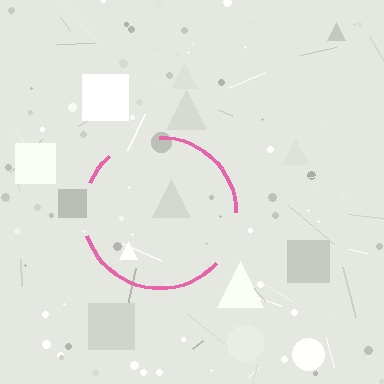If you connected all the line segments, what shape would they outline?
They would outline a circle.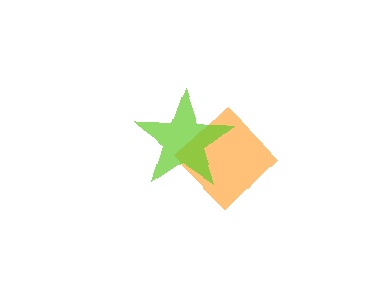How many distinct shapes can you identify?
There are 2 distinct shapes: an orange diamond, a lime star.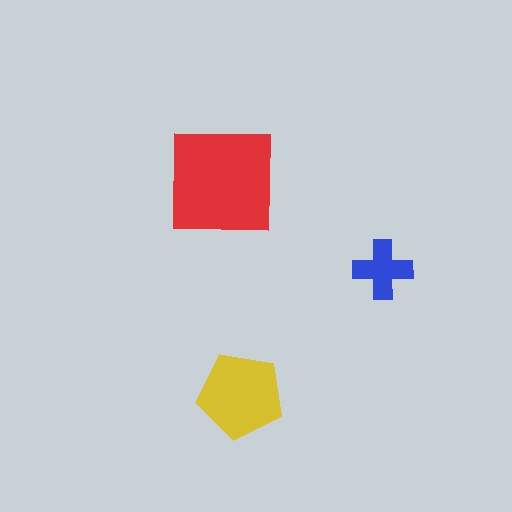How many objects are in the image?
There are 3 objects in the image.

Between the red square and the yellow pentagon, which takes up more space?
The red square.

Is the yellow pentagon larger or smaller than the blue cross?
Larger.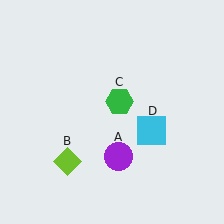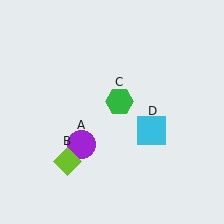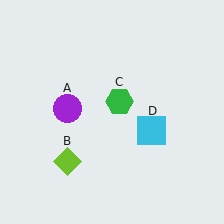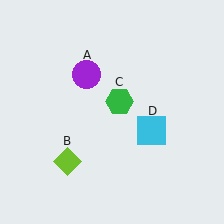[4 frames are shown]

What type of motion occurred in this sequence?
The purple circle (object A) rotated clockwise around the center of the scene.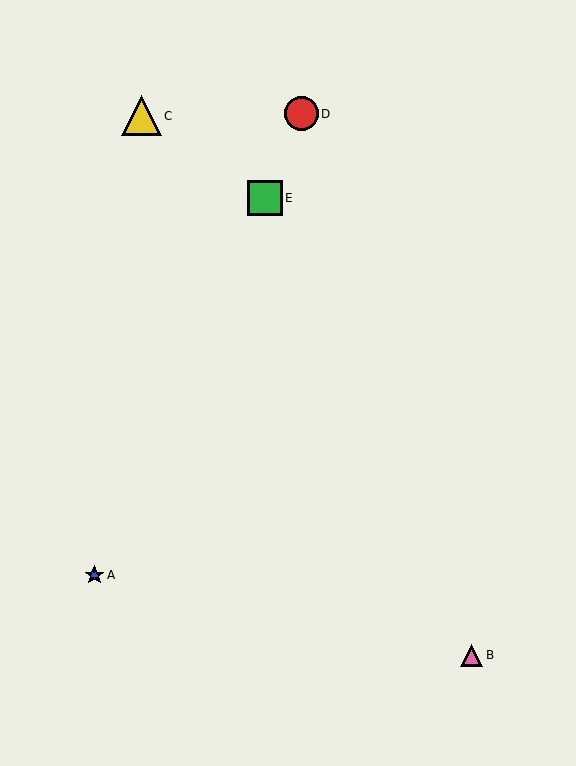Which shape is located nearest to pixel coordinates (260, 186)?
The green square (labeled E) at (265, 198) is nearest to that location.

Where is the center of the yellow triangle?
The center of the yellow triangle is at (141, 116).